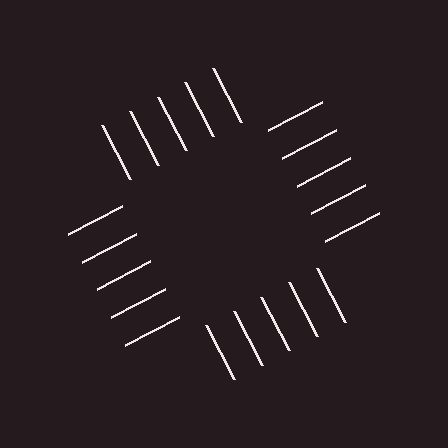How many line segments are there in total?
20 — 5 along each of the 4 edges.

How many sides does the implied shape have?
4 sides — the line-ends trace a square.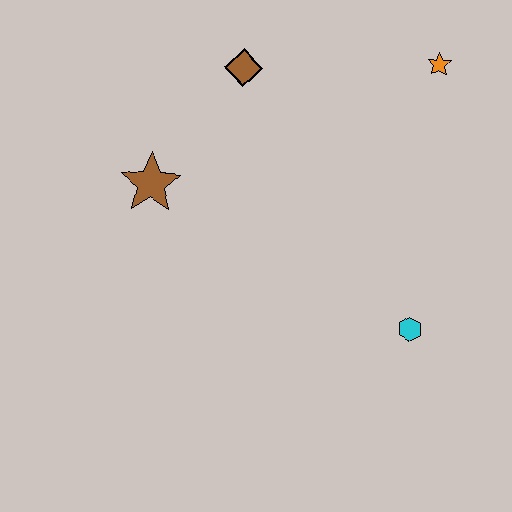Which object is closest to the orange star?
The brown diamond is closest to the orange star.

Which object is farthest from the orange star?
The brown star is farthest from the orange star.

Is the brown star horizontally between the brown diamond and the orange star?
No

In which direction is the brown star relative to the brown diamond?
The brown star is below the brown diamond.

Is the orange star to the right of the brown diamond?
Yes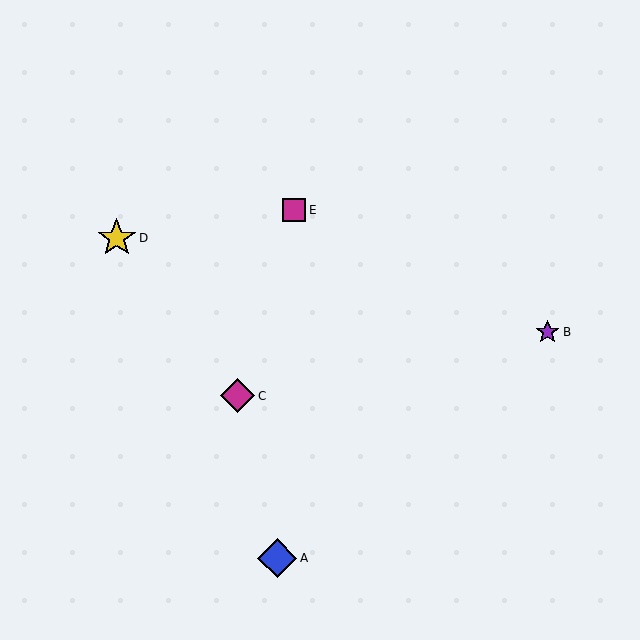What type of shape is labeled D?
Shape D is a yellow star.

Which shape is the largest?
The blue diamond (labeled A) is the largest.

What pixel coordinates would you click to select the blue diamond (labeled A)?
Click at (277, 558) to select the blue diamond A.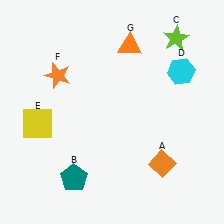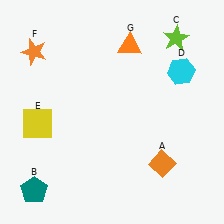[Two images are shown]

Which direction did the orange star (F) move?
The orange star (F) moved up.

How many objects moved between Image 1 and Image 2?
2 objects moved between the two images.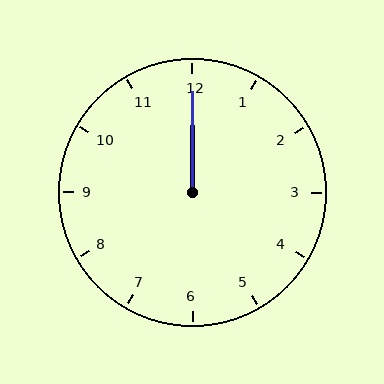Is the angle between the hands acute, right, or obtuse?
It is acute.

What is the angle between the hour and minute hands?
Approximately 0 degrees.